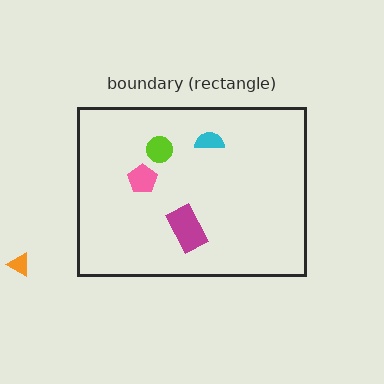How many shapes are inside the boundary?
4 inside, 1 outside.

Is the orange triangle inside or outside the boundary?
Outside.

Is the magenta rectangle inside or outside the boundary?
Inside.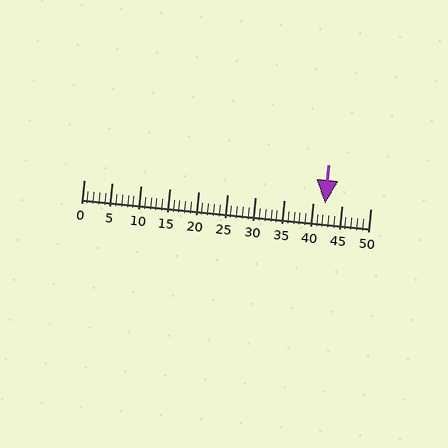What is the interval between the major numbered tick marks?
The major tick marks are spaced 5 units apart.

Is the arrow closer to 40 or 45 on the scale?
The arrow is closer to 40.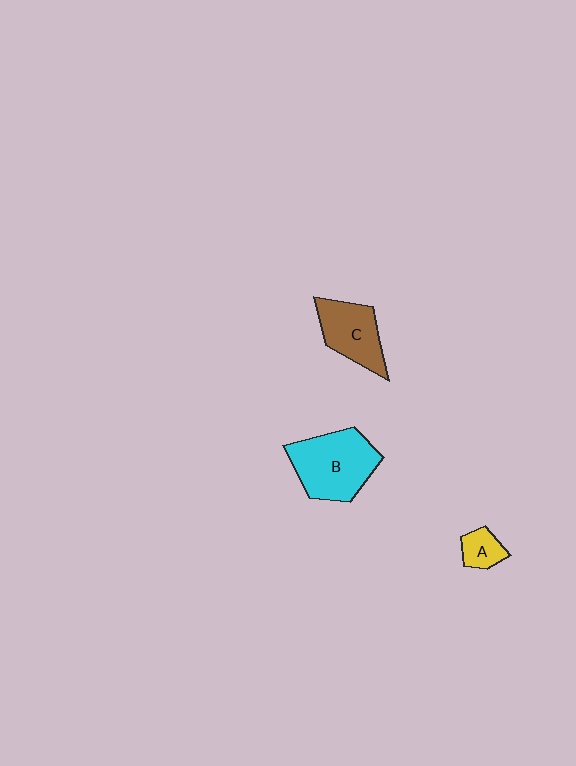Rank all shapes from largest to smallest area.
From largest to smallest: B (cyan), C (brown), A (yellow).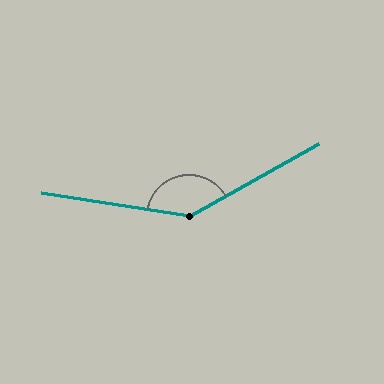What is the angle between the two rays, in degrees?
Approximately 142 degrees.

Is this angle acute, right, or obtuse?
It is obtuse.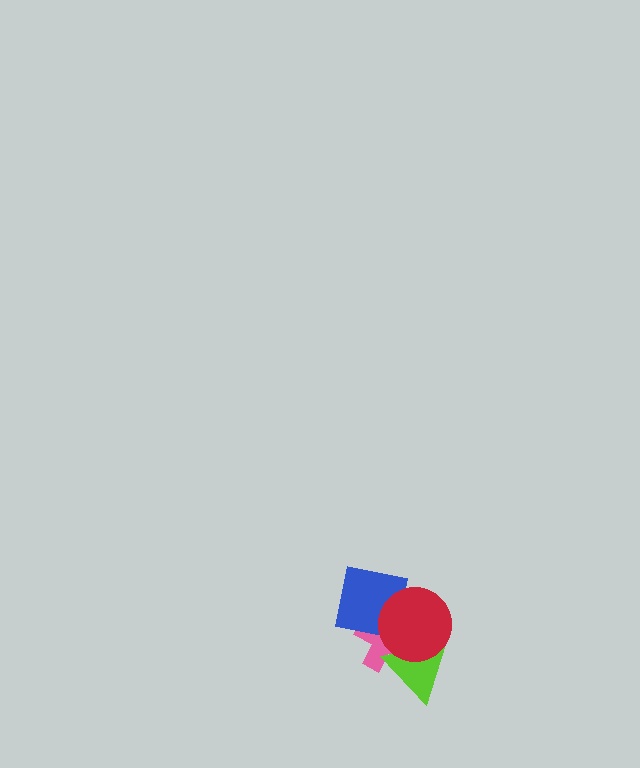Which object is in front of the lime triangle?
The red circle is in front of the lime triangle.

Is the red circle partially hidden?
No, no other shape covers it.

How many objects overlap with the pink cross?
3 objects overlap with the pink cross.